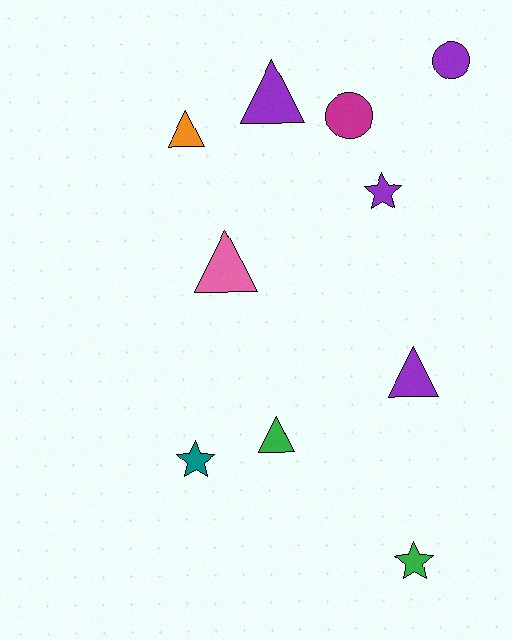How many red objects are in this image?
There are no red objects.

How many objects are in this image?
There are 10 objects.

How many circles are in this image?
There are 2 circles.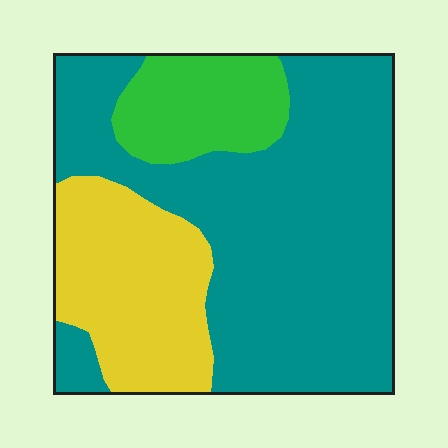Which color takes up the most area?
Teal, at roughly 60%.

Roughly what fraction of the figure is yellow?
Yellow covers roughly 25% of the figure.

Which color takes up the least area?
Green, at roughly 15%.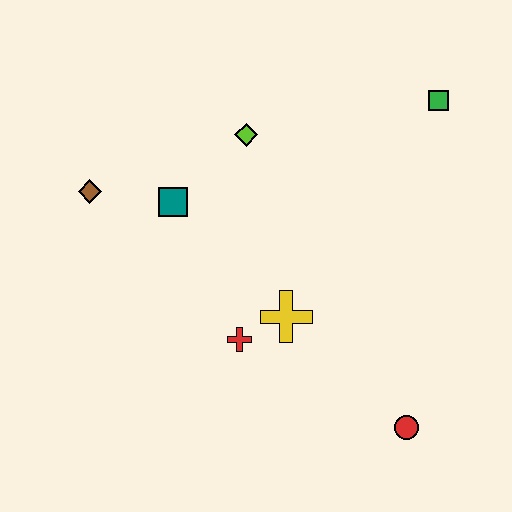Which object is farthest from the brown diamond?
The red circle is farthest from the brown diamond.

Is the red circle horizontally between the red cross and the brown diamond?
No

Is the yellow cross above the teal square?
No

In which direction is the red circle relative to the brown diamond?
The red circle is to the right of the brown diamond.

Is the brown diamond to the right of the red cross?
No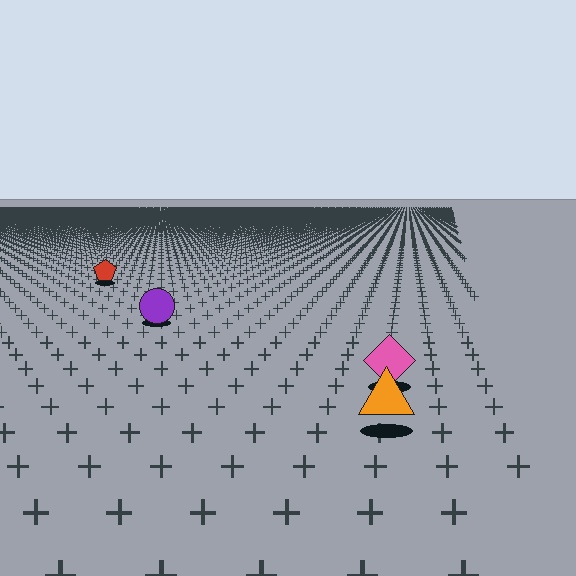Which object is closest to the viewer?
The orange triangle is closest. The texture marks near it are larger and more spread out.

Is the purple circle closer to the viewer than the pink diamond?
No. The pink diamond is closer — you can tell from the texture gradient: the ground texture is coarser near it.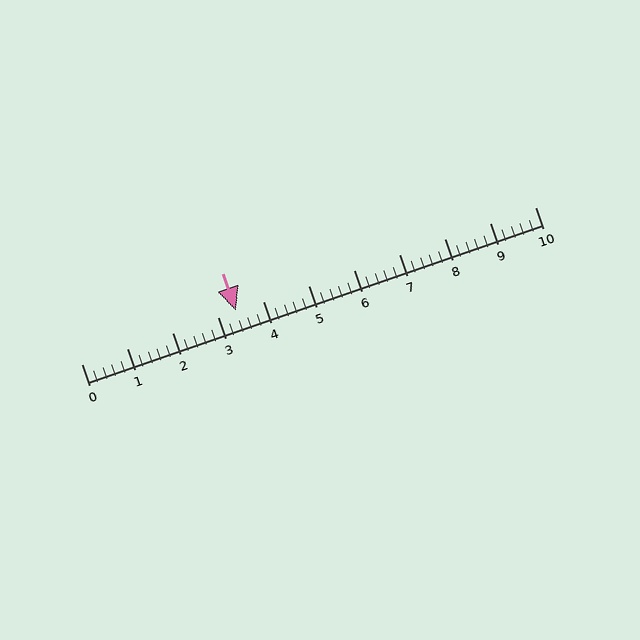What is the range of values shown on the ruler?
The ruler shows values from 0 to 10.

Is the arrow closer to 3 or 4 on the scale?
The arrow is closer to 3.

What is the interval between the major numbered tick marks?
The major tick marks are spaced 1 units apart.